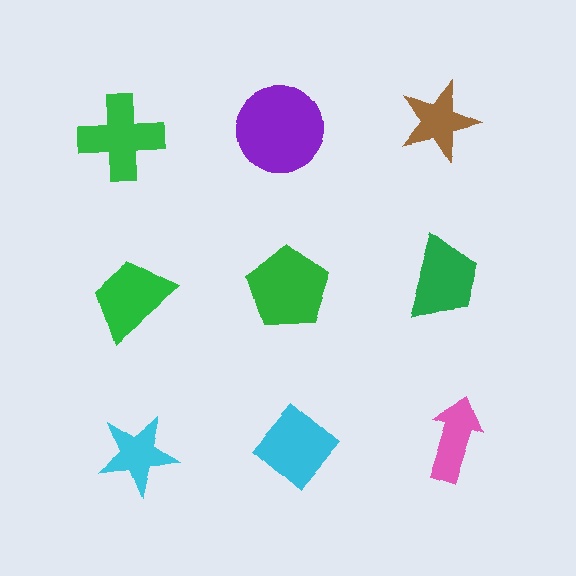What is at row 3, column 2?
A cyan diamond.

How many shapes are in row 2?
3 shapes.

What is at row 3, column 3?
A pink arrow.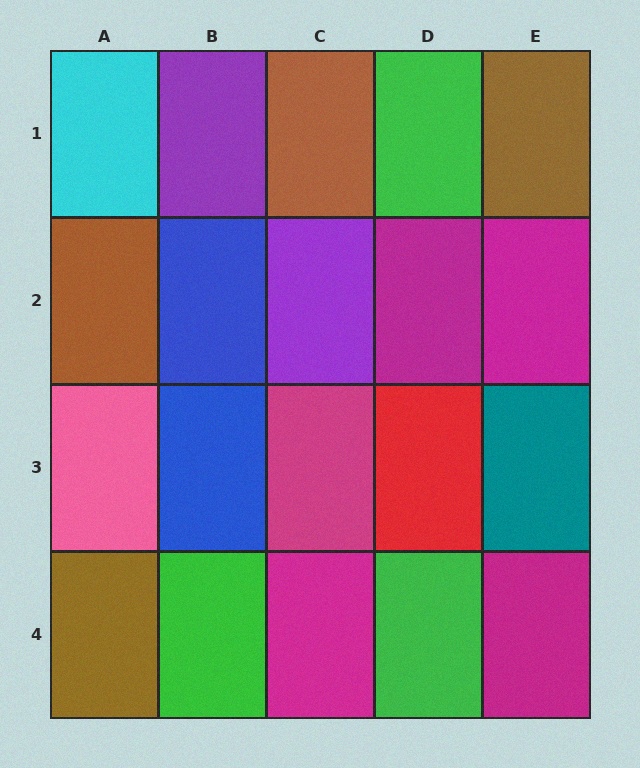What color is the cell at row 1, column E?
Brown.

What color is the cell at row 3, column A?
Pink.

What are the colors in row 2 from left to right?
Brown, blue, purple, magenta, magenta.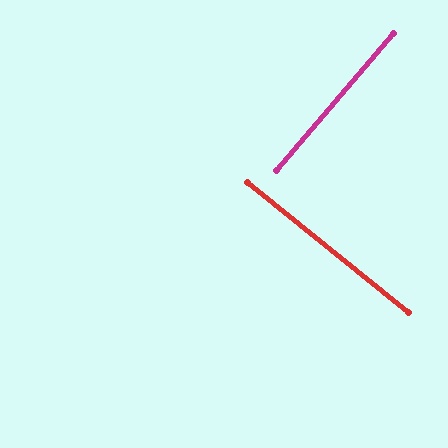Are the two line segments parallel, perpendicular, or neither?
Perpendicular — they meet at approximately 88°.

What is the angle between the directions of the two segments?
Approximately 88 degrees.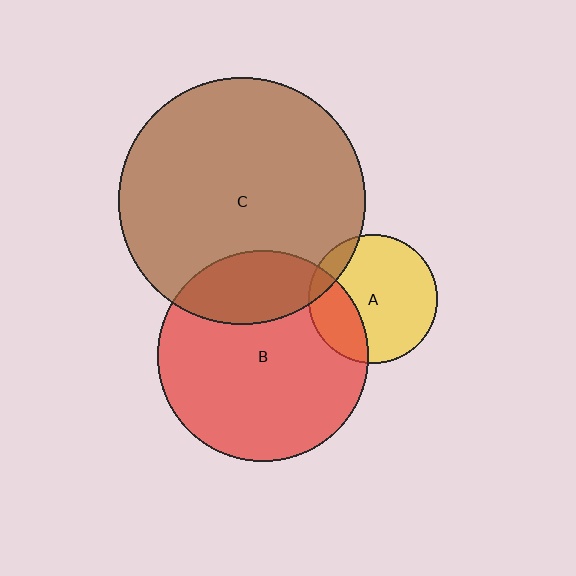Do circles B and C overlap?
Yes.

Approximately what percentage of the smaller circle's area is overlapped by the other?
Approximately 25%.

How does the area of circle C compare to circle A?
Approximately 3.7 times.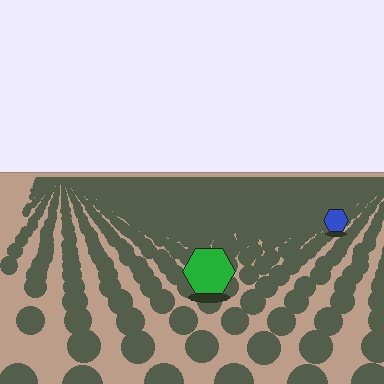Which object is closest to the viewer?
The green hexagon is closest. The texture marks near it are larger and more spread out.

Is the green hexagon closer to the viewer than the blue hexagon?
Yes. The green hexagon is closer — you can tell from the texture gradient: the ground texture is coarser near it.